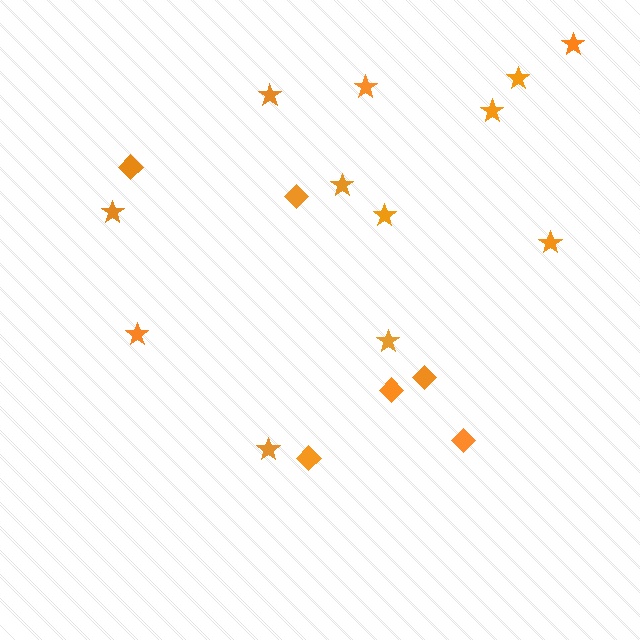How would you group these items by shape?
There are 2 groups: one group of diamonds (6) and one group of stars (12).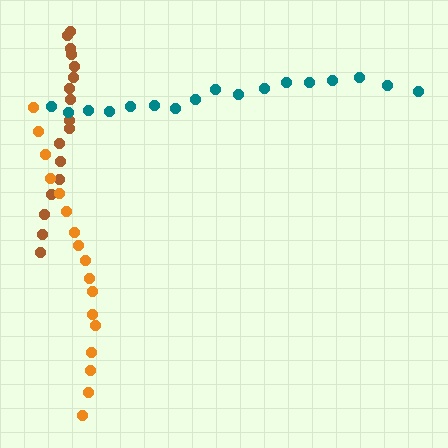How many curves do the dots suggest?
There are 3 distinct paths.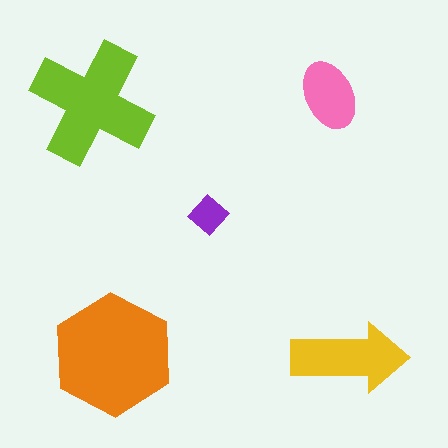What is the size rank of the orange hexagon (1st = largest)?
1st.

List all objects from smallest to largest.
The purple diamond, the pink ellipse, the yellow arrow, the lime cross, the orange hexagon.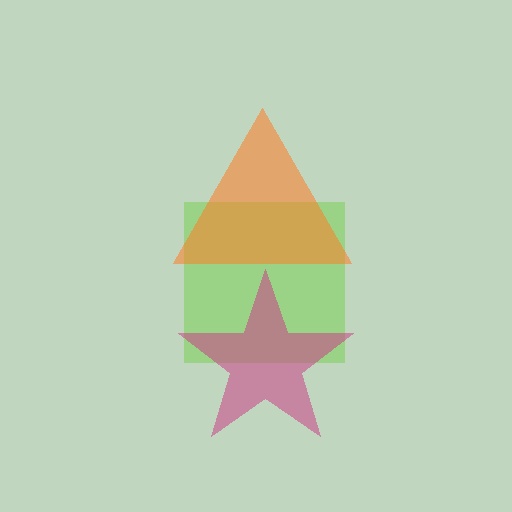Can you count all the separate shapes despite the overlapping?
Yes, there are 3 separate shapes.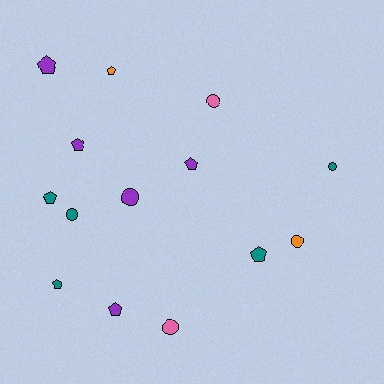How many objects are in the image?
There are 14 objects.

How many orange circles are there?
There is 1 orange circle.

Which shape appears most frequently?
Pentagon, with 8 objects.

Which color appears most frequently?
Teal, with 5 objects.